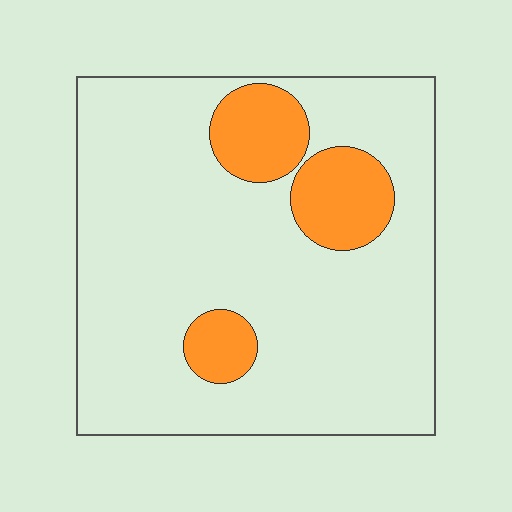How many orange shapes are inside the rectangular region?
3.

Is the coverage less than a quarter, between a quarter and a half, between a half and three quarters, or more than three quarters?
Less than a quarter.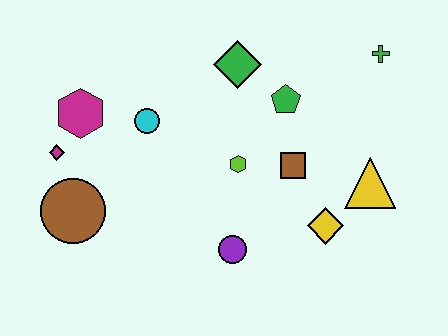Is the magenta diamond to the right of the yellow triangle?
No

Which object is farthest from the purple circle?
The green cross is farthest from the purple circle.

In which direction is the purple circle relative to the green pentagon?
The purple circle is below the green pentagon.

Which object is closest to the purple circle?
The lime hexagon is closest to the purple circle.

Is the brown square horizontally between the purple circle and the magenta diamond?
No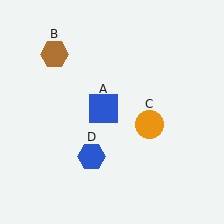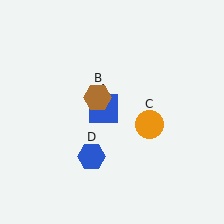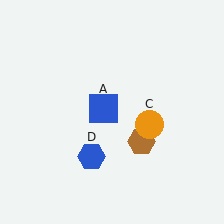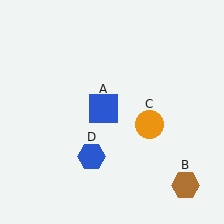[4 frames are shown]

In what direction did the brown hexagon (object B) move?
The brown hexagon (object B) moved down and to the right.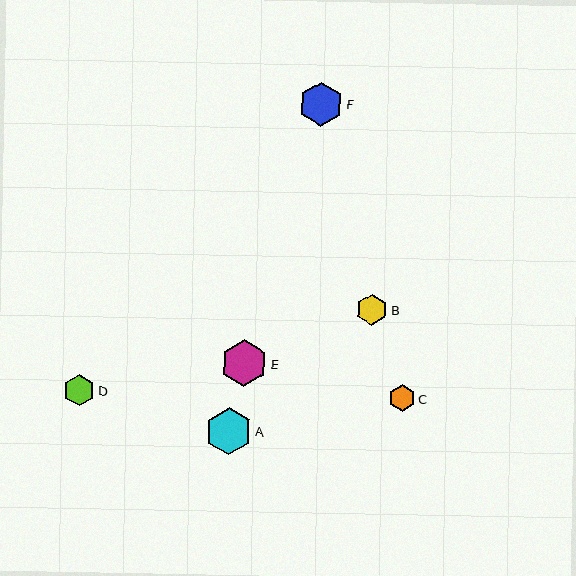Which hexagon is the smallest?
Hexagon C is the smallest with a size of approximately 26 pixels.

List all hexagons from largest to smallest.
From largest to smallest: A, E, F, B, D, C.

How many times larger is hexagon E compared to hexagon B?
Hexagon E is approximately 1.5 times the size of hexagon B.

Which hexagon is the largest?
Hexagon A is the largest with a size of approximately 47 pixels.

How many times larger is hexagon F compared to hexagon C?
Hexagon F is approximately 1.7 times the size of hexagon C.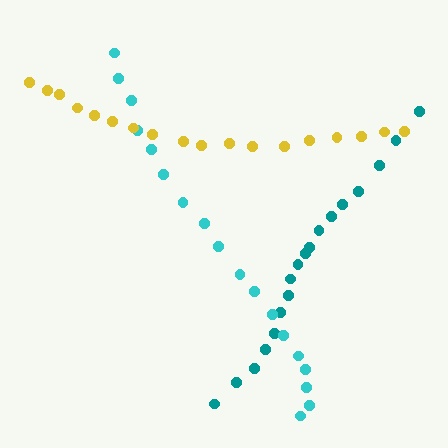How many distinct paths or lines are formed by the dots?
There are 3 distinct paths.